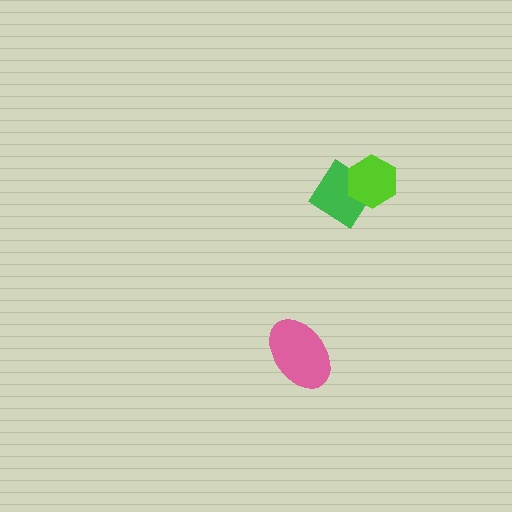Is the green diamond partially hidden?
Yes, it is partially covered by another shape.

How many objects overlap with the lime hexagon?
1 object overlaps with the lime hexagon.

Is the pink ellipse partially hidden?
No, no other shape covers it.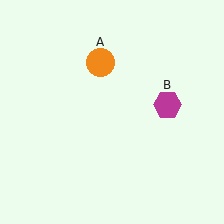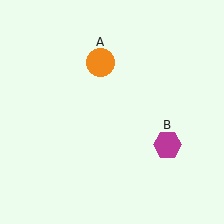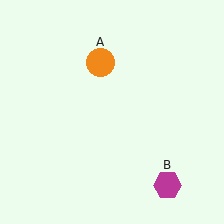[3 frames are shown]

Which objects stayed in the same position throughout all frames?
Orange circle (object A) remained stationary.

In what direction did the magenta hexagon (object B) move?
The magenta hexagon (object B) moved down.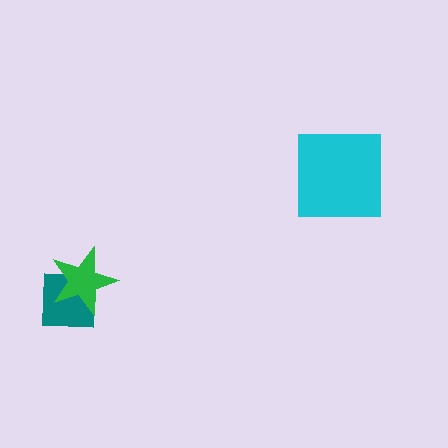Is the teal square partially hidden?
Yes, it is partially covered by another shape.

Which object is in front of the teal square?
The green star is in front of the teal square.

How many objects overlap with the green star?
1 object overlaps with the green star.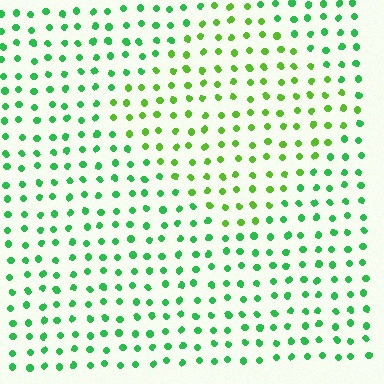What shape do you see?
I see a diamond.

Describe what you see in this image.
The image is filled with small green elements in a uniform arrangement. A diamond-shaped region is visible where the elements are tinted to a slightly different hue, forming a subtle color boundary.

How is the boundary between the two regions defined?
The boundary is defined purely by a slight shift in hue (about 32 degrees). Spacing, size, and orientation are identical on both sides.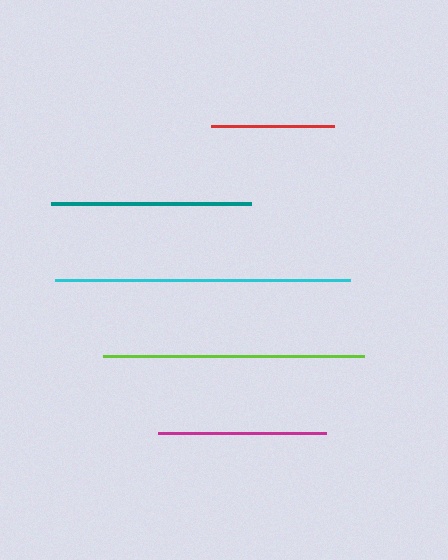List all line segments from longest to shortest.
From longest to shortest: cyan, lime, teal, magenta, red.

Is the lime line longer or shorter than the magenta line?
The lime line is longer than the magenta line.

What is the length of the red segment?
The red segment is approximately 123 pixels long.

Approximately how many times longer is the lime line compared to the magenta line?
The lime line is approximately 1.6 times the length of the magenta line.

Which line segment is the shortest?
The red line is the shortest at approximately 123 pixels.